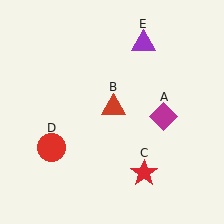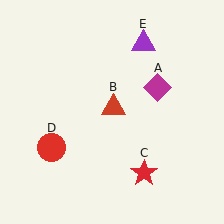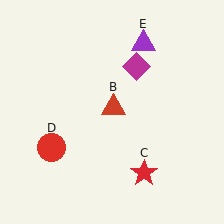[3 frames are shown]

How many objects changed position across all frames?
1 object changed position: magenta diamond (object A).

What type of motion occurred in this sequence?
The magenta diamond (object A) rotated counterclockwise around the center of the scene.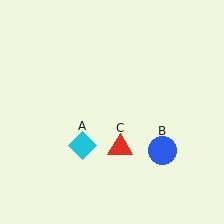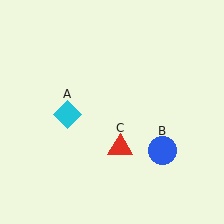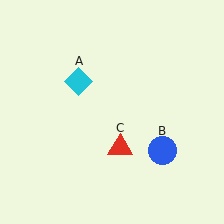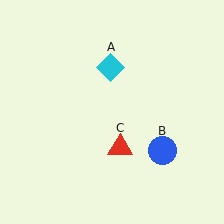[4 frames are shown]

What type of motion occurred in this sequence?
The cyan diamond (object A) rotated clockwise around the center of the scene.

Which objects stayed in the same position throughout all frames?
Blue circle (object B) and red triangle (object C) remained stationary.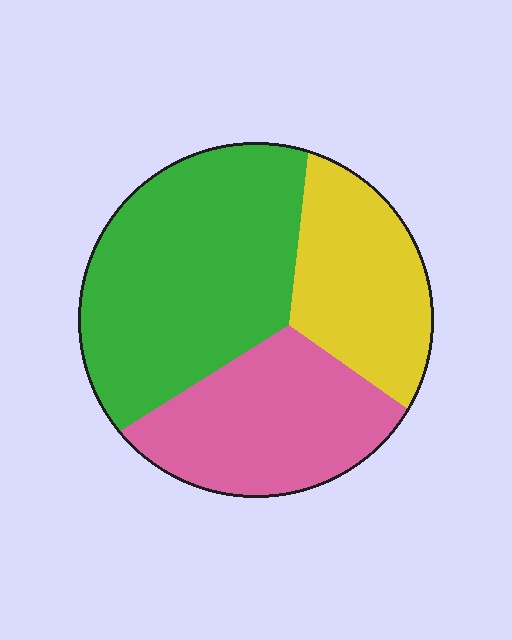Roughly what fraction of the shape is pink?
Pink covers 30% of the shape.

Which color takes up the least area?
Yellow, at roughly 25%.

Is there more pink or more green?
Green.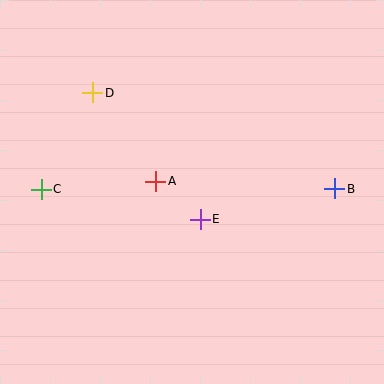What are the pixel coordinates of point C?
Point C is at (41, 189).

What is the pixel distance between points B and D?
The distance between B and D is 260 pixels.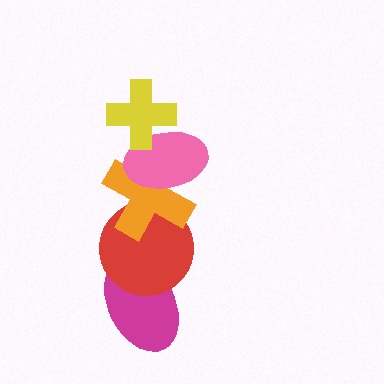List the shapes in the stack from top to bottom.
From top to bottom: the yellow cross, the pink ellipse, the orange cross, the red circle, the magenta ellipse.